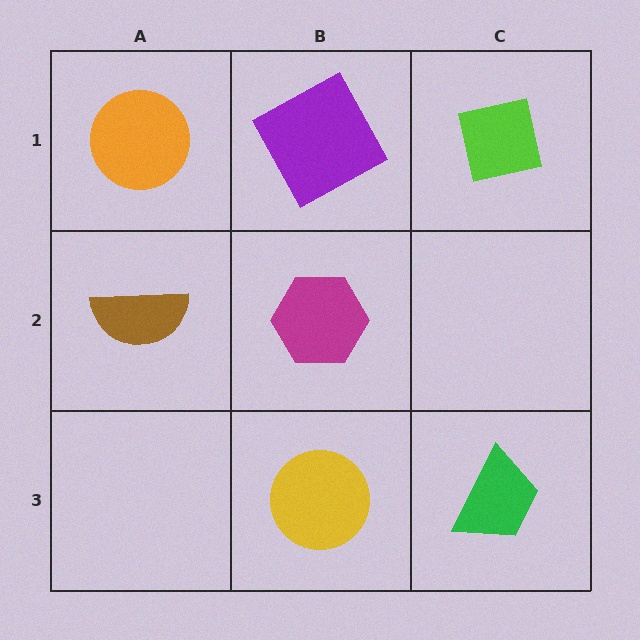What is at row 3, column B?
A yellow circle.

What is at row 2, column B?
A magenta hexagon.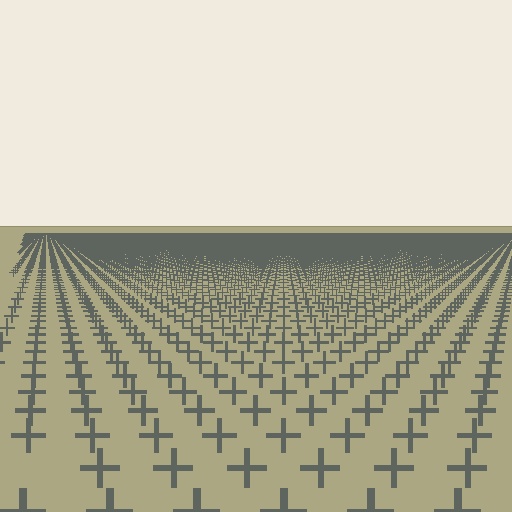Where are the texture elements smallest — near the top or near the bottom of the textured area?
Near the top.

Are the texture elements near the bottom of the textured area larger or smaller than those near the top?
Larger. Near the bottom, elements are closer to the viewer and appear at a bigger on-screen size.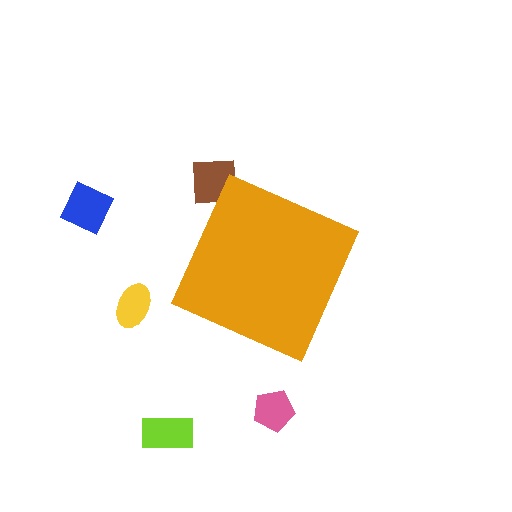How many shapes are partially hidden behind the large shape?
1 shape is partially hidden.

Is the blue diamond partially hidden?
No, the blue diamond is fully visible.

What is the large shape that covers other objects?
An orange diamond.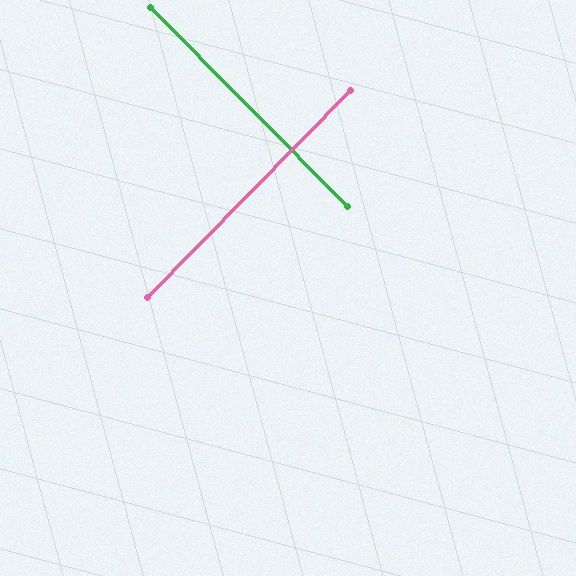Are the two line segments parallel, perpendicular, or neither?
Perpendicular — they meet at approximately 89°.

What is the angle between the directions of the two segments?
Approximately 89 degrees.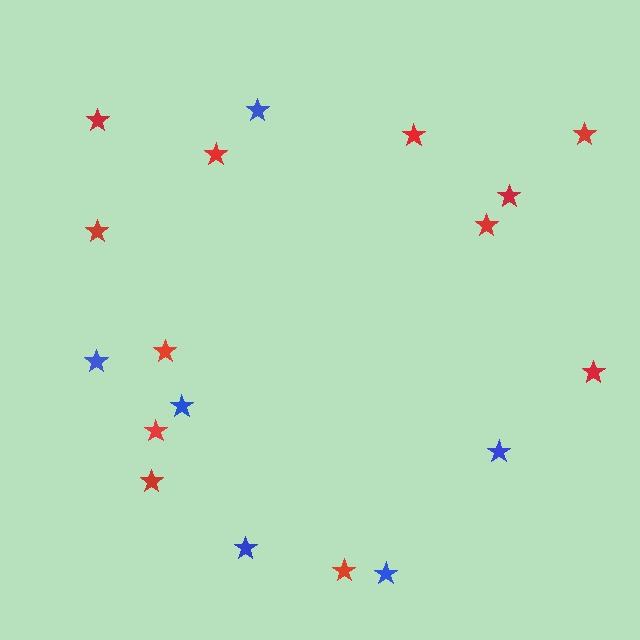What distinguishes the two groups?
There are 2 groups: one group of blue stars (6) and one group of red stars (12).